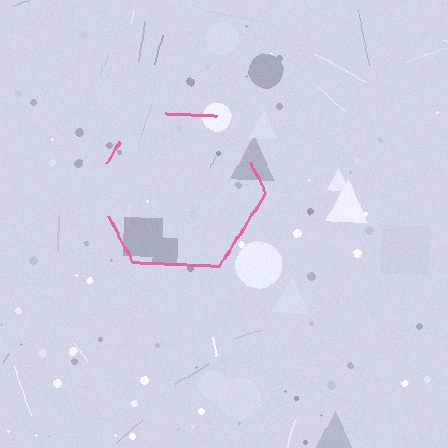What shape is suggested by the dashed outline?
The dashed outline suggests a hexagon.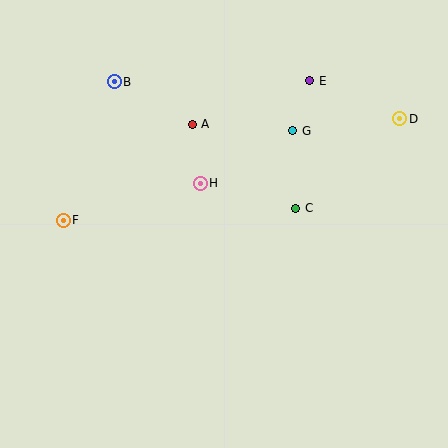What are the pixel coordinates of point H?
Point H is at (200, 183).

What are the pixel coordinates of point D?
Point D is at (400, 119).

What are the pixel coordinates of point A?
Point A is at (192, 124).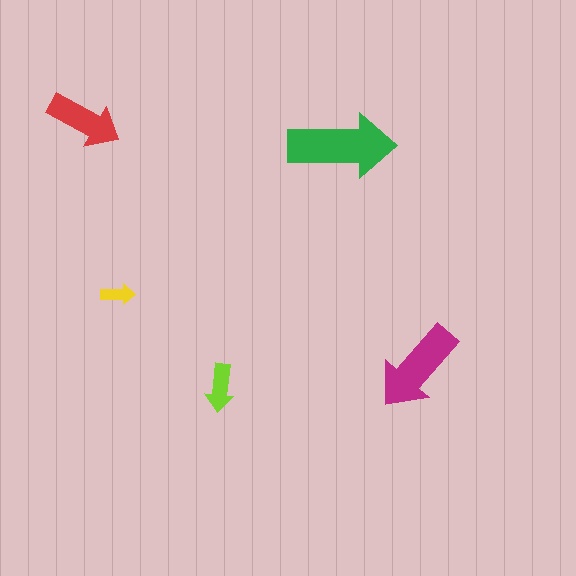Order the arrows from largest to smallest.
the green one, the magenta one, the red one, the lime one, the yellow one.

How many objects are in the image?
There are 5 objects in the image.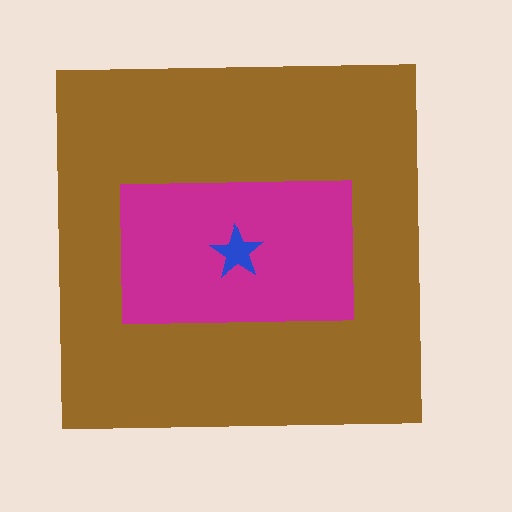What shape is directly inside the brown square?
The magenta rectangle.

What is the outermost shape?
The brown square.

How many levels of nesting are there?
3.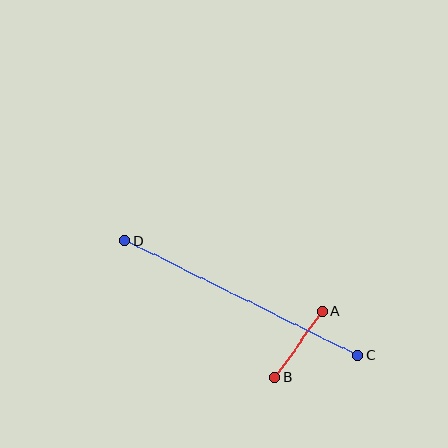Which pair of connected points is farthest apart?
Points C and D are farthest apart.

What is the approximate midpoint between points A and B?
The midpoint is at approximately (299, 344) pixels.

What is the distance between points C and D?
The distance is approximately 259 pixels.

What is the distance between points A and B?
The distance is approximately 81 pixels.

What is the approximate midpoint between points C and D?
The midpoint is at approximately (241, 298) pixels.